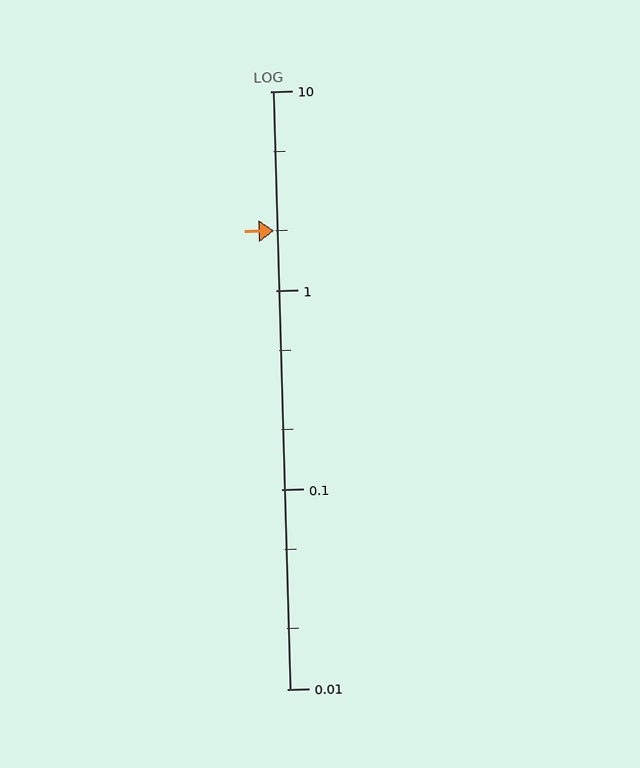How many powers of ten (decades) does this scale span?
The scale spans 3 decades, from 0.01 to 10.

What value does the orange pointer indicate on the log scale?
The pointer indicates approximately 2.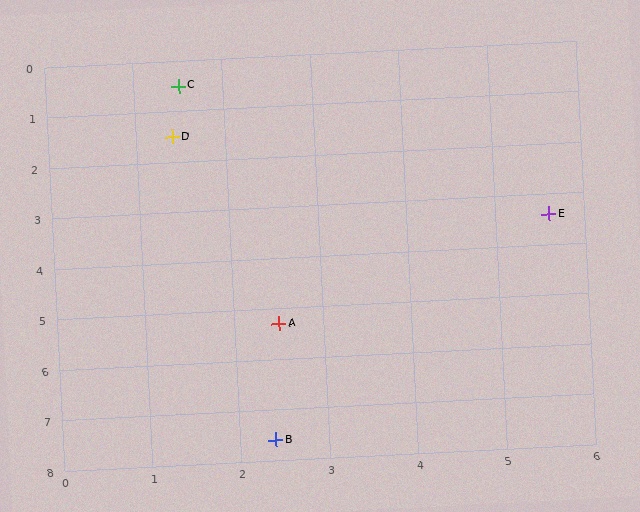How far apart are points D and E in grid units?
Points D and E are about 4.6 grid units apart.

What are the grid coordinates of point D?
Point D is at approximately (1.4, 1.5).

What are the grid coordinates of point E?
Point E is at approximately (5.6, 3.4).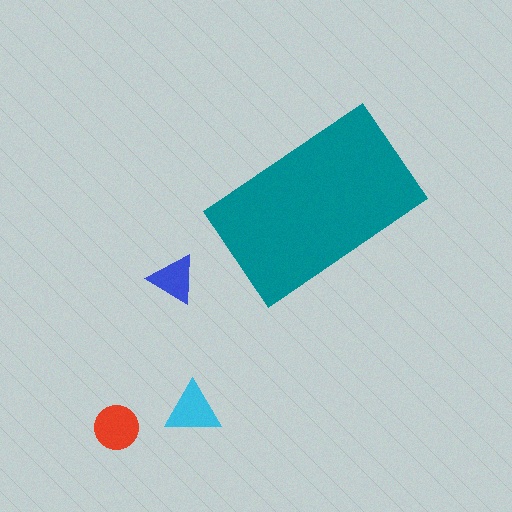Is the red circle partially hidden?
No, the red circle is fully visible.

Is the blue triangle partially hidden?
No, the blue triangle is fully visible.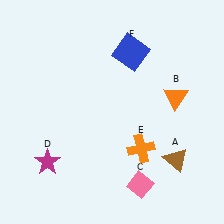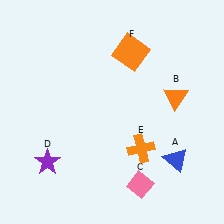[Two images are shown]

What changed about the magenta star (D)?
In Image 1, D is magenta. In Image 2, it changed to purple.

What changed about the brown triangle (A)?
In Image 1, A is brown. In Image 2, it changed to blue.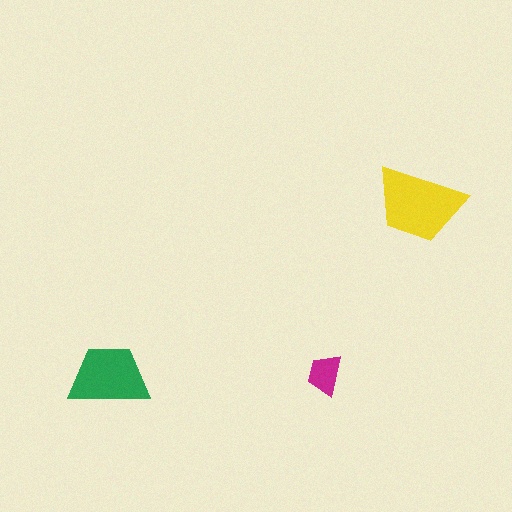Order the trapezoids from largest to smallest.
the yellow one, the green one, the magenta one.